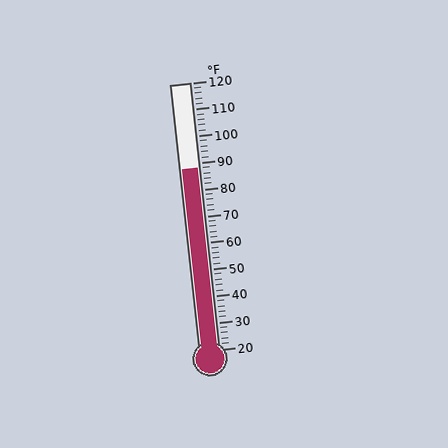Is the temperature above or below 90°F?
The temperature is below 90°F.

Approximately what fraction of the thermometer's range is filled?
The thermometer is filled to approximately 70% of its range.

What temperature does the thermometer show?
The thermometer shows approximately 88°F.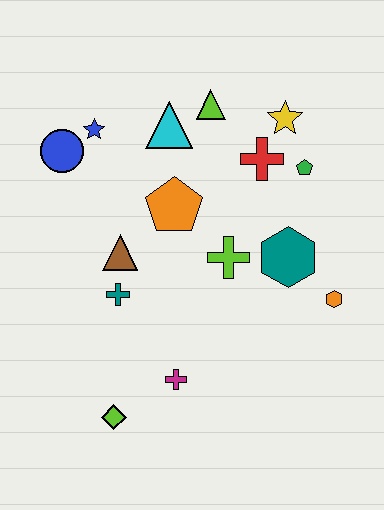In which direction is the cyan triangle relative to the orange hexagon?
The cyan triangle is above the orange hexagon.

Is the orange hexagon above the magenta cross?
Yes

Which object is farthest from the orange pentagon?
The lime diamond is farthest from the orange pentagon.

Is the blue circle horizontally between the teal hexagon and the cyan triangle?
No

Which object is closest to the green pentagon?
The red cross is closest to the green pentagon.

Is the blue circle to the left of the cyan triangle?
Yes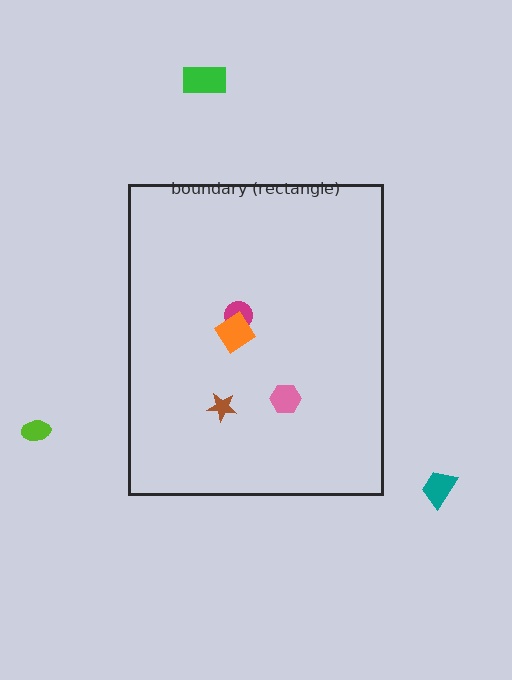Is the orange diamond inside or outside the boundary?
Inside.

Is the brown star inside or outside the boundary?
Inside.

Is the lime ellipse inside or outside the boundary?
Outside.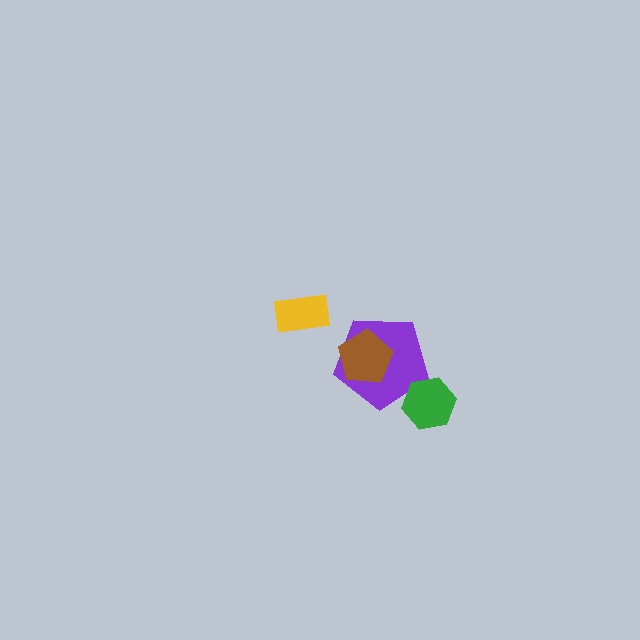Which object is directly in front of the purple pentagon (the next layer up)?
The brown pentagon is directly in front of the purple pentagon.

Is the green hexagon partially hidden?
No, no other shape covers it.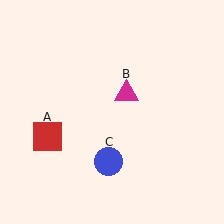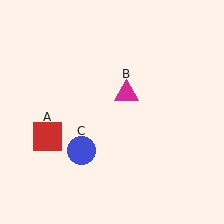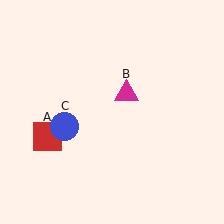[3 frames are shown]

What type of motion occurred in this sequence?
The blue circle (object C) rotated clockwise around the center of the scene.